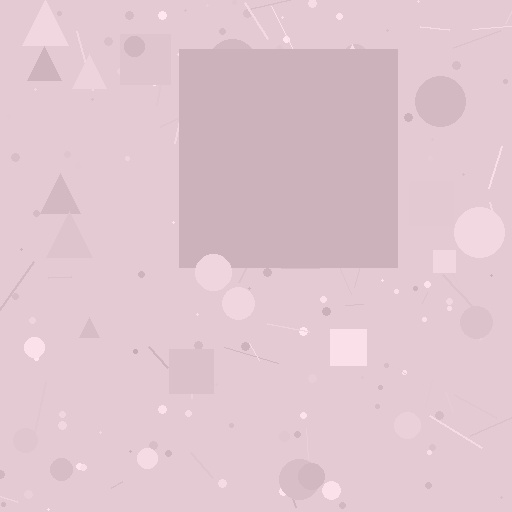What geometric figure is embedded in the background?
A square is embedded in the background.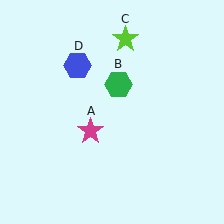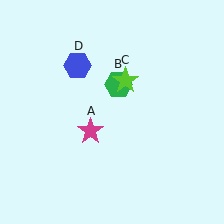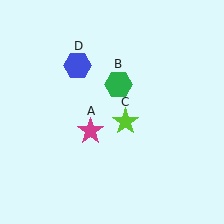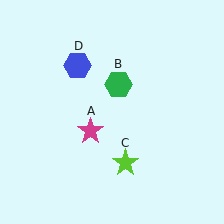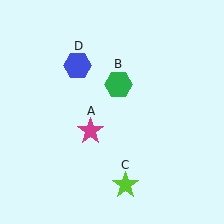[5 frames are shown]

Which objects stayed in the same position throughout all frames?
Magenta star (object A) and green hexagon (object B) and blue hexagon (object D) remained stationary.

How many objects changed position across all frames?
1 object changed position: lime star (object C).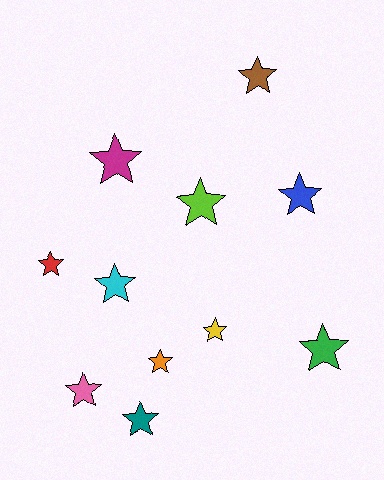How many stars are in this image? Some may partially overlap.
There are 11 stars.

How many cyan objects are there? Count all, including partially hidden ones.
There is 1 cyan object.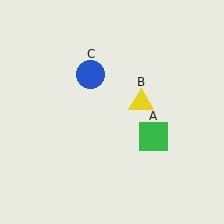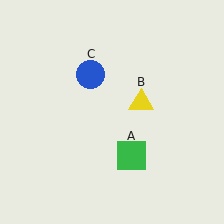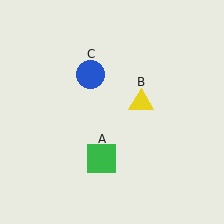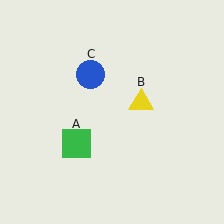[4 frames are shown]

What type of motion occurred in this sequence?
The green square (object A) rotated clockwise around the center of the scene.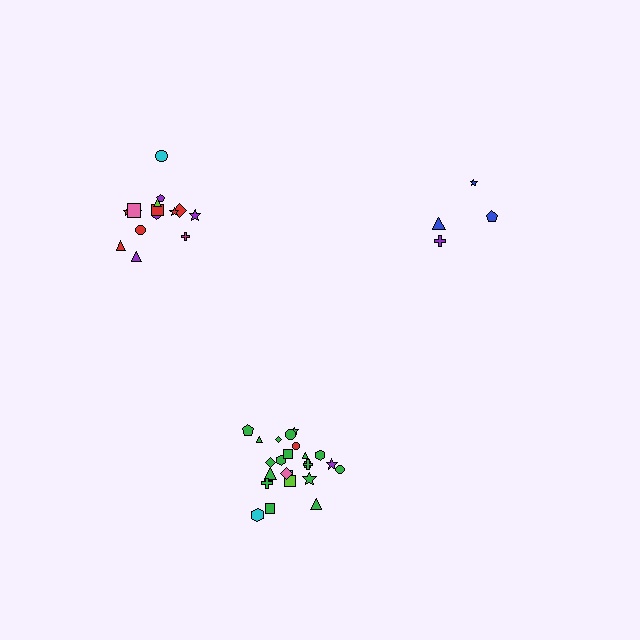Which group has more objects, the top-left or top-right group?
The top-left group.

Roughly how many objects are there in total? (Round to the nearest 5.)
Roughly 45 objects in total.